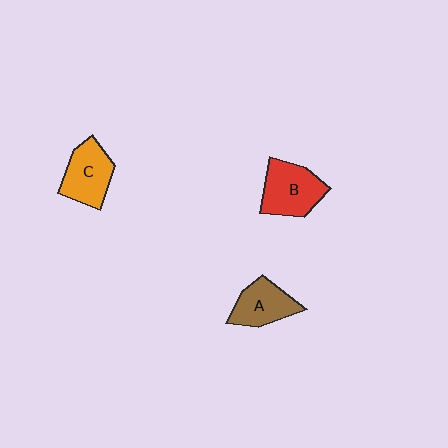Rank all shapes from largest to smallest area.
From largest to smallest: B (red), C (orange), A (brown).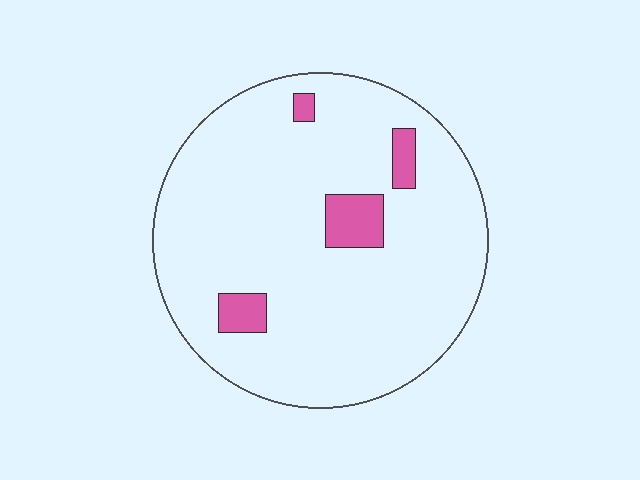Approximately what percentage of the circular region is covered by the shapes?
Approximately 10%.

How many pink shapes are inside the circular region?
4.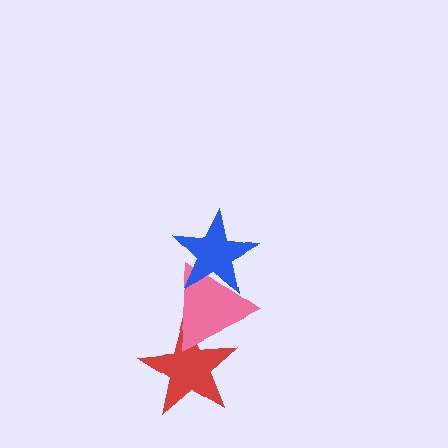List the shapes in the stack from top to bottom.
From top to bottom: the blue star, the pink triangle, the red star.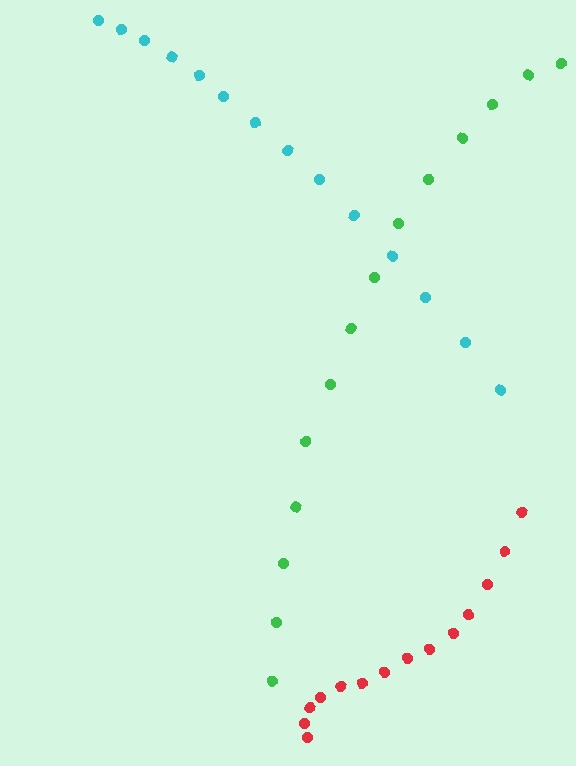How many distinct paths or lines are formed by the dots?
There are 3 distinct paths.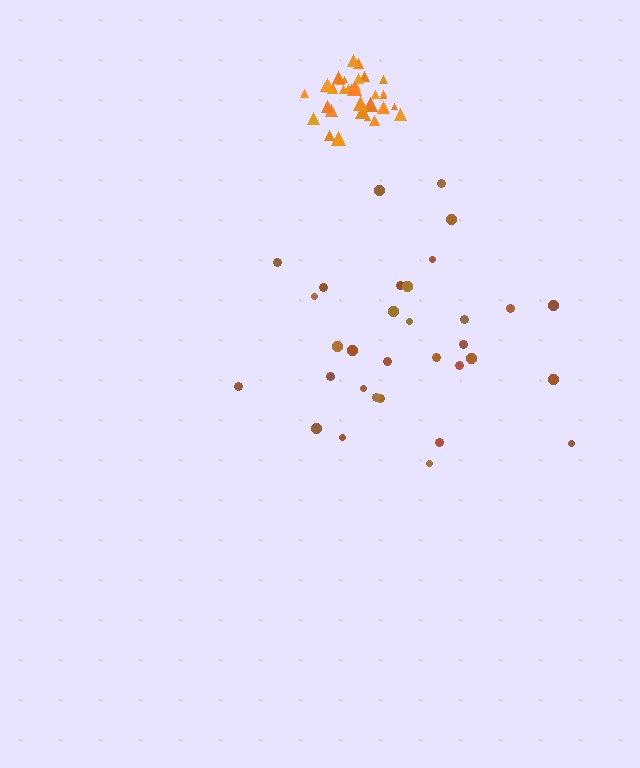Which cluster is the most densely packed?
Orange.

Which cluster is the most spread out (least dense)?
Brown.